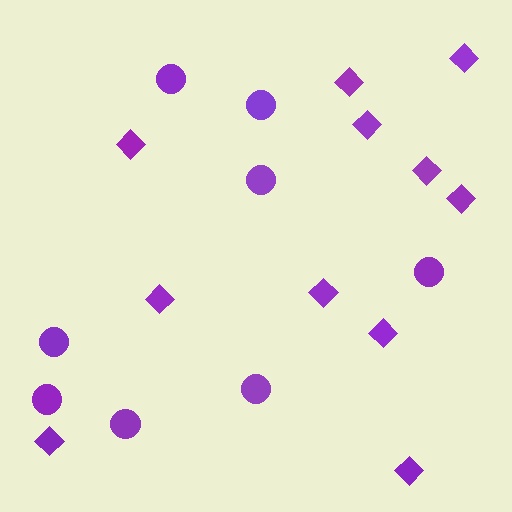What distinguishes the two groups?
There are 2 groups: one group of circles (8) and one group of diamonds (11).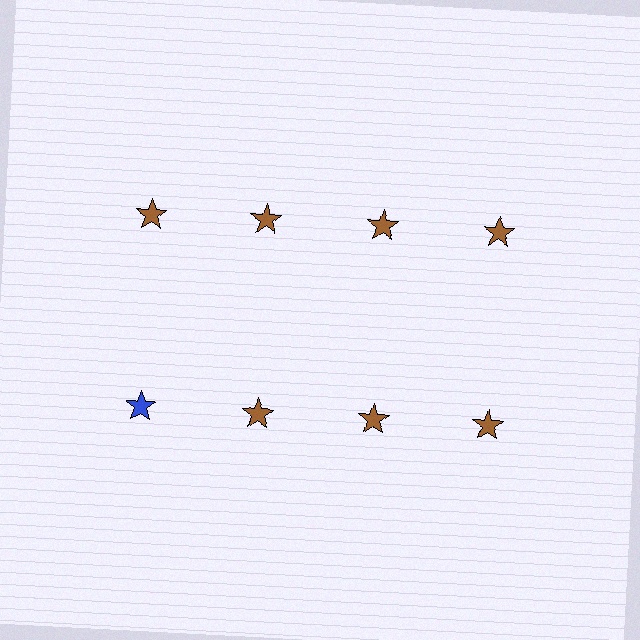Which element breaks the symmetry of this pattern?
The blue star in the second row, leftmost column breaks the symmetry. All other shapes are brown stars.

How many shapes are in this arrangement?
There are 8 shapes arranged in a grid pattern.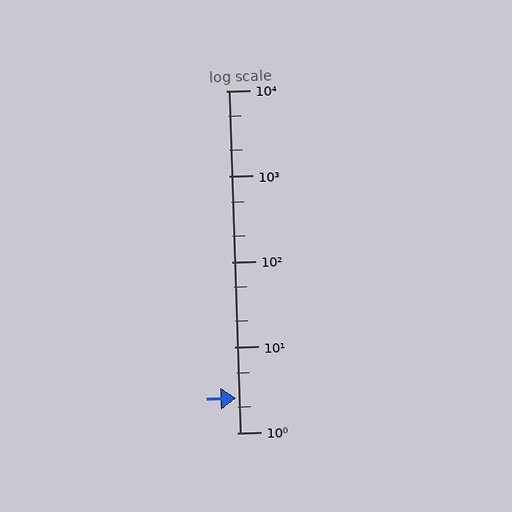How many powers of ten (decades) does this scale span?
The scale spans 4 decades, from 1 to 10000.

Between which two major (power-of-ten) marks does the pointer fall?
The pointer is between 1 and 10.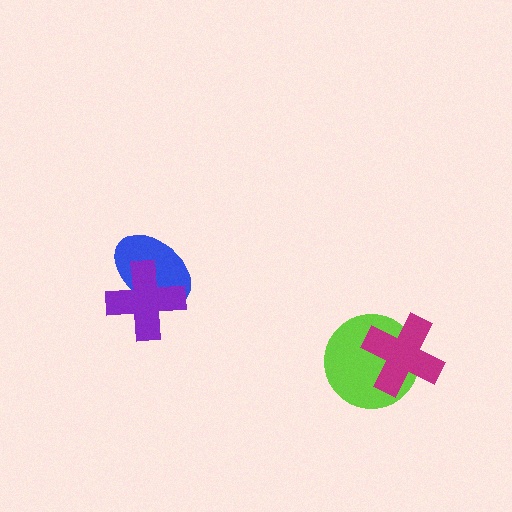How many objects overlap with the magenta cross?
1 object overlaps with the magenta cross.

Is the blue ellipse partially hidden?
Yes, it is partially covered by another shape.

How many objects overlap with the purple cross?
1 object overlaps with the purple cross.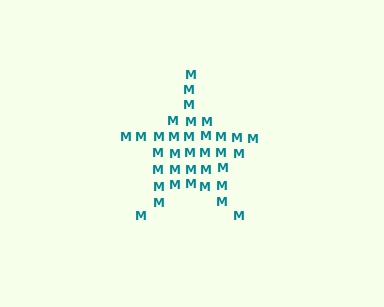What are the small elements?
The small elements are letter M's.